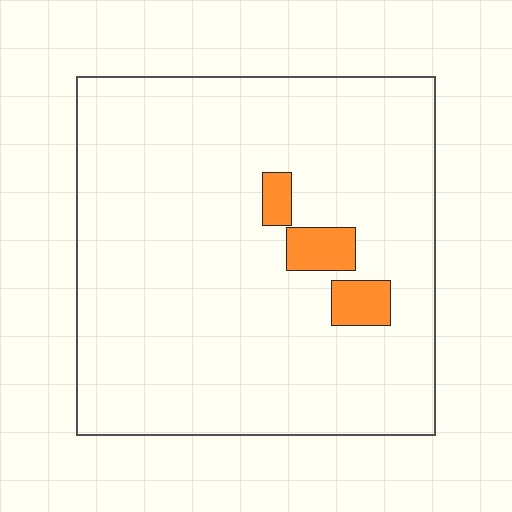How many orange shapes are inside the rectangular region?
3.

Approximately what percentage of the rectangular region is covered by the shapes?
Approximately 5%.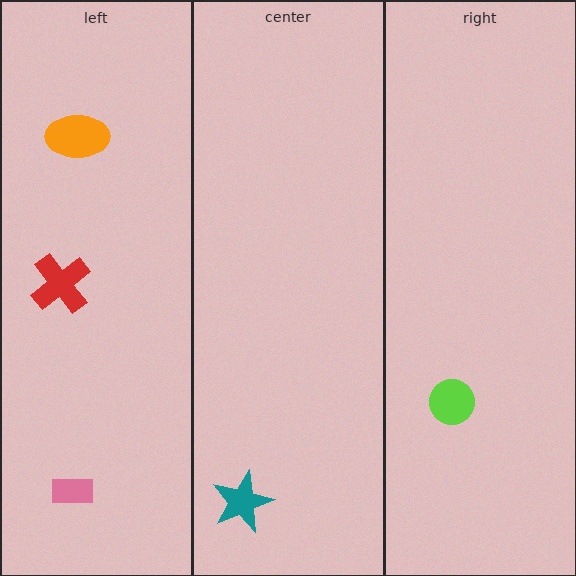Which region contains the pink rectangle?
The left region.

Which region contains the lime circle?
The right region.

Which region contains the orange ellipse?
The left region.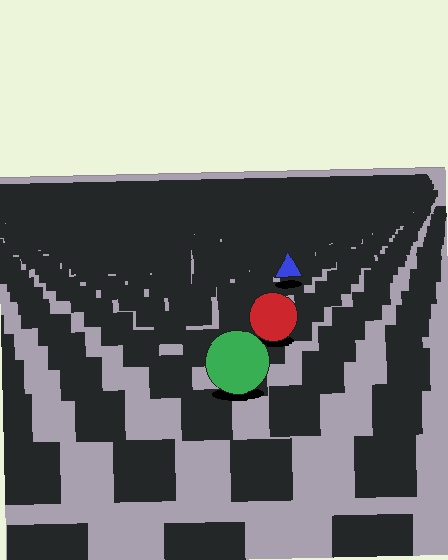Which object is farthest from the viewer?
The blue triangle is farthest from the viewer. It appears smaller and the ground texture around it is denser.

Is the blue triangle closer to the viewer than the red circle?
No. The red circle is closer — you can tell from the texture gradient: the ground texture is coarser near it.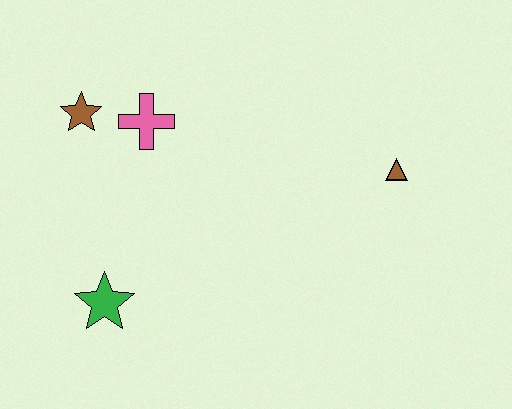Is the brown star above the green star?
Yes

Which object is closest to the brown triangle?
The pink cross is closest to the brown triangle.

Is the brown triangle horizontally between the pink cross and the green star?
No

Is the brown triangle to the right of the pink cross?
Yes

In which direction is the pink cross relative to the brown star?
The pink cross is to the right of the brown star.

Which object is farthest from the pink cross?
The brown triangle is farthest from the pink cross.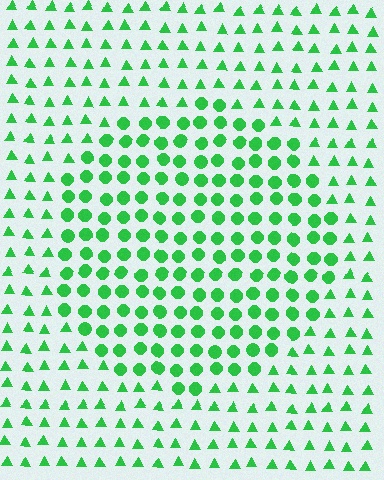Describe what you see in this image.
The image is filled with small green elements arranged in a uniform grid. A circle-shaped region contains circles, while the surrounding area contains triangles. The boundary is defined purely by the change in element shape.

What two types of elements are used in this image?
The image uses circles inside the circle region and triangles outside it.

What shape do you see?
I see a circle.